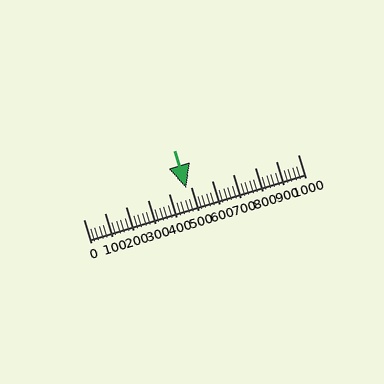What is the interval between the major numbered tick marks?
The major tick marks are spaced 100 units apart.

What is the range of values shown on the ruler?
The ruler shows values from 0 to 1000.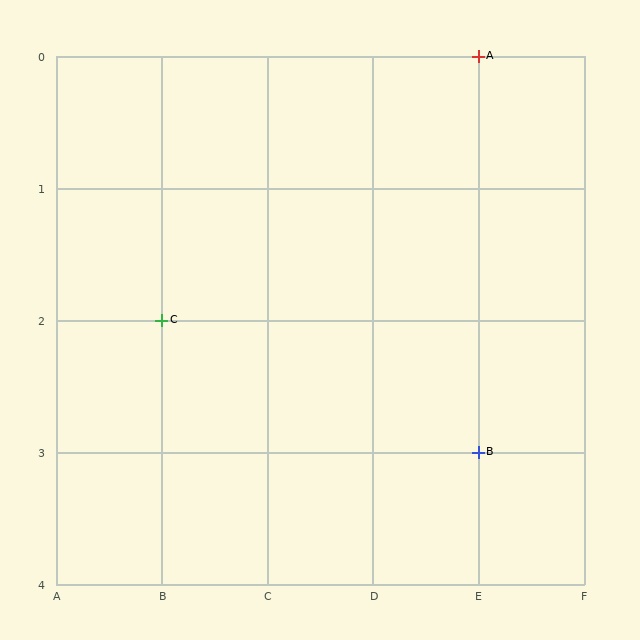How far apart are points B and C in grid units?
Points B and C are 3 columns and 1 row apart (about 3.2 grid units diagonally).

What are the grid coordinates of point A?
Point A is at grid coordinates (E, 0).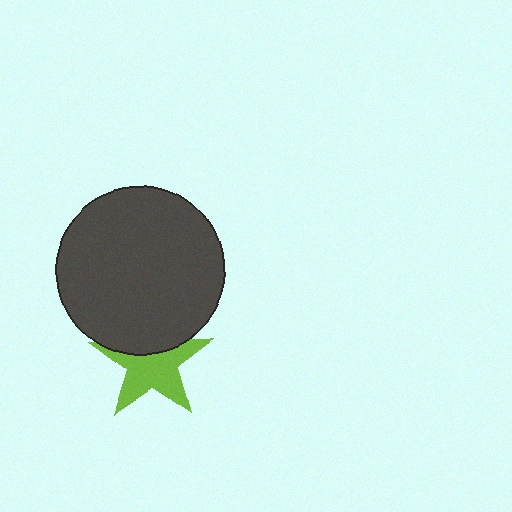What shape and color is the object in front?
The object in front is a dark gray circle.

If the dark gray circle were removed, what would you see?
You would see the complete lime star.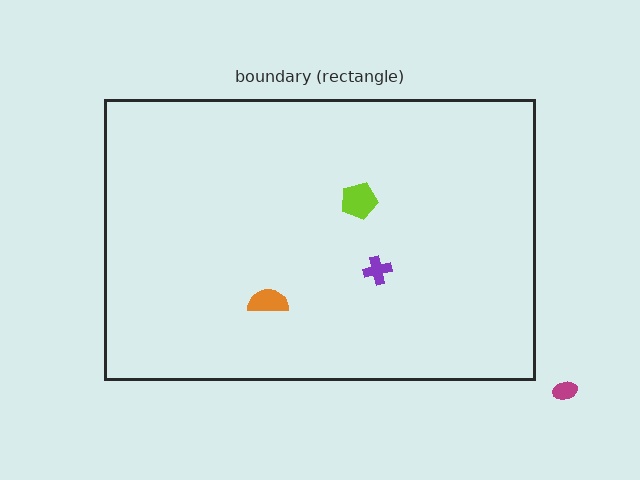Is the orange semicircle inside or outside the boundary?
Inside.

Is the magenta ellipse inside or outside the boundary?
Outside.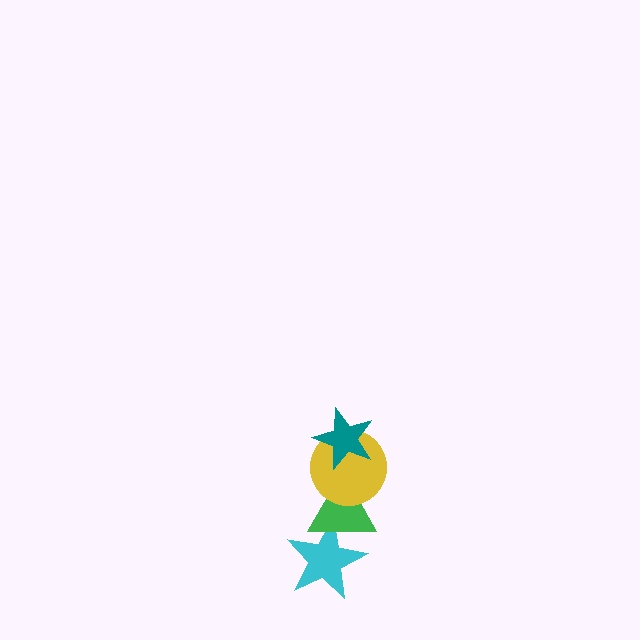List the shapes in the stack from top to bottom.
From top to bottom: the teal star, the yellow circle, the green triangle, the cyan star.